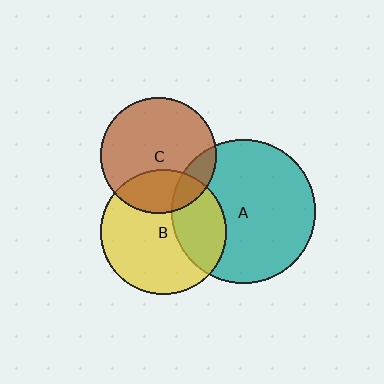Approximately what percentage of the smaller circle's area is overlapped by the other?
Approximately 15%.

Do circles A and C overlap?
Yes.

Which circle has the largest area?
Circle A (teal).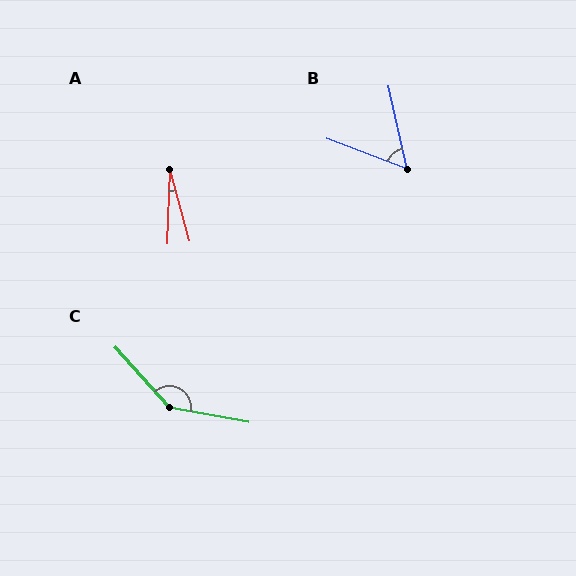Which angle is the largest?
C, at approximately 142 degrees.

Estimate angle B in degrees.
Approximately 57 degrees.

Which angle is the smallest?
A, at approximately 17 degrees.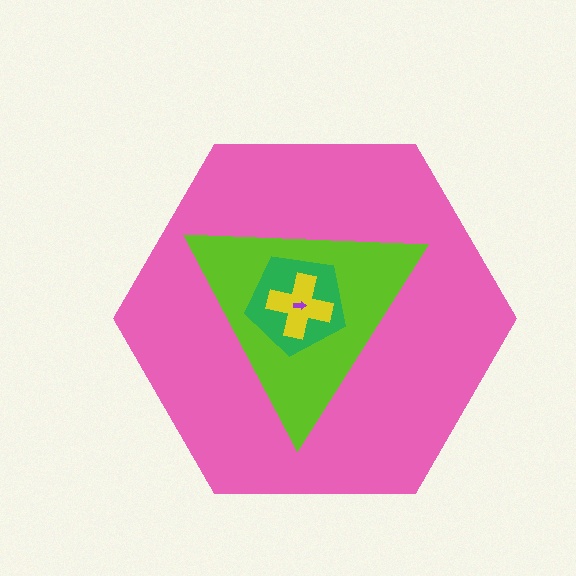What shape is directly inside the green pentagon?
The yellow cross.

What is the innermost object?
The purple arrow.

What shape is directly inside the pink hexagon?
The lime triangle.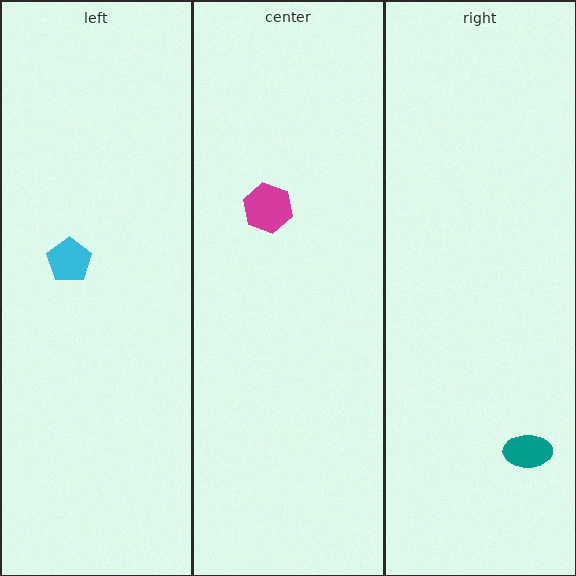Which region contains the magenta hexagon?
The center region.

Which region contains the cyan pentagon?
The left region.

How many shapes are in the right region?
1.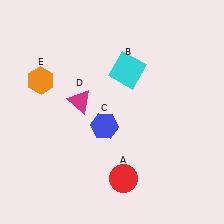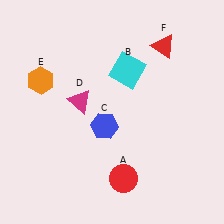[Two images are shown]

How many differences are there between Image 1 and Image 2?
There is 1 difference between the two images.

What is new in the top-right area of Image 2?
A red triangle (F) was added in the top-right area of Image 2.